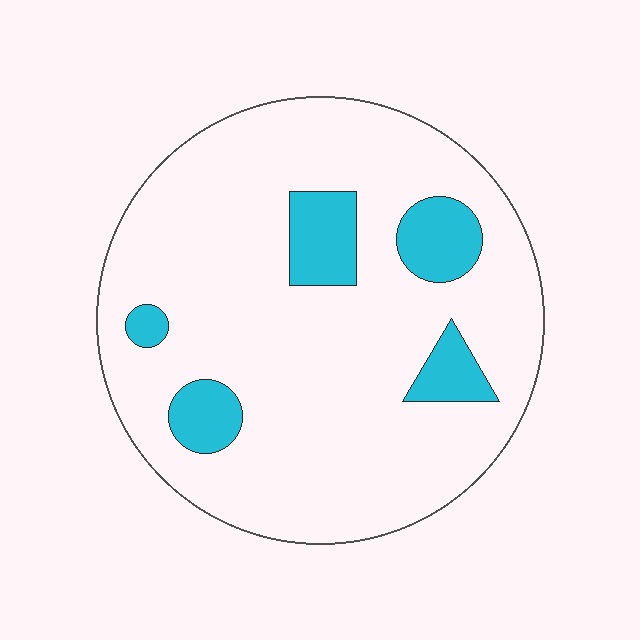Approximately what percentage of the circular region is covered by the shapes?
Approximately 15%.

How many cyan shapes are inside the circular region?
5.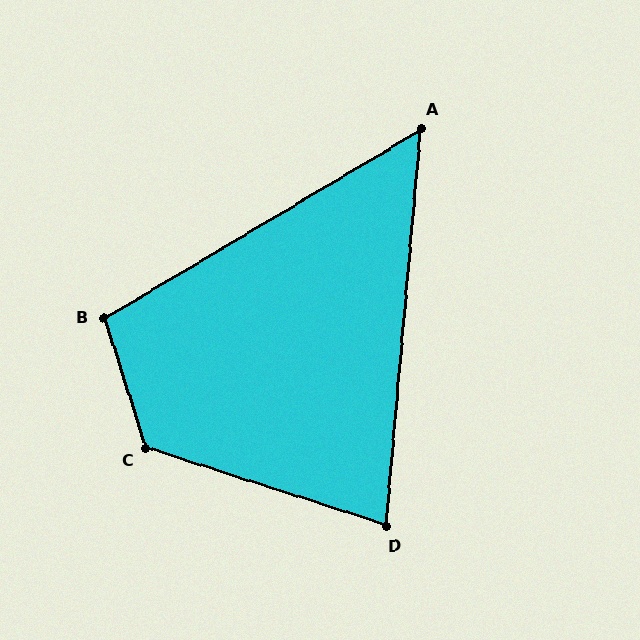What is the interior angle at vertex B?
Approximately 103 degrees (obtuse).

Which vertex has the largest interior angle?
C, at approximately 126 degrees.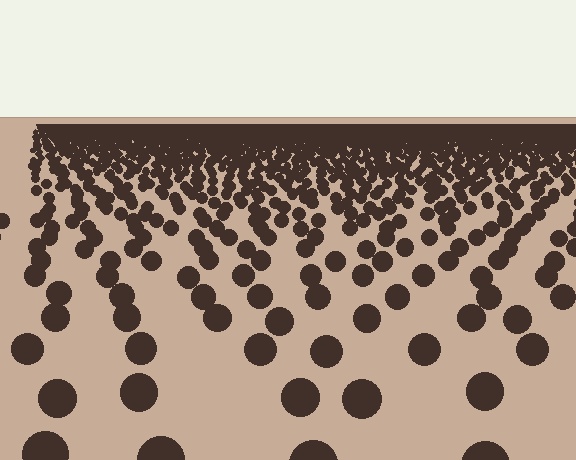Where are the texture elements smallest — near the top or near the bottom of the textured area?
Near the top.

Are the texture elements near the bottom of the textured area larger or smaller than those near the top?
Larger. Near the bottom, elements are closer to the viewer and appear at a bigger on-screen size.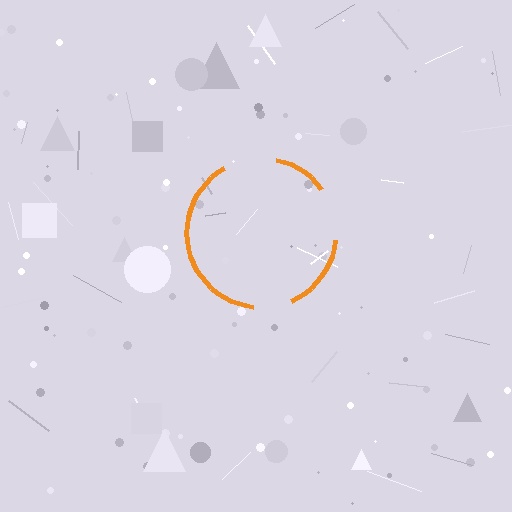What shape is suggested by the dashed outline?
The dashed outline suggests a circle.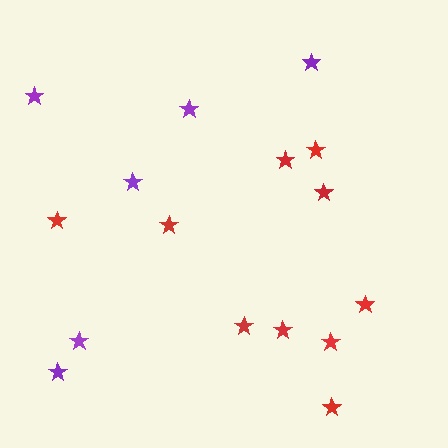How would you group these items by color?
There are 2 groups: one group of red stars (10) and one group of purple stars (6).